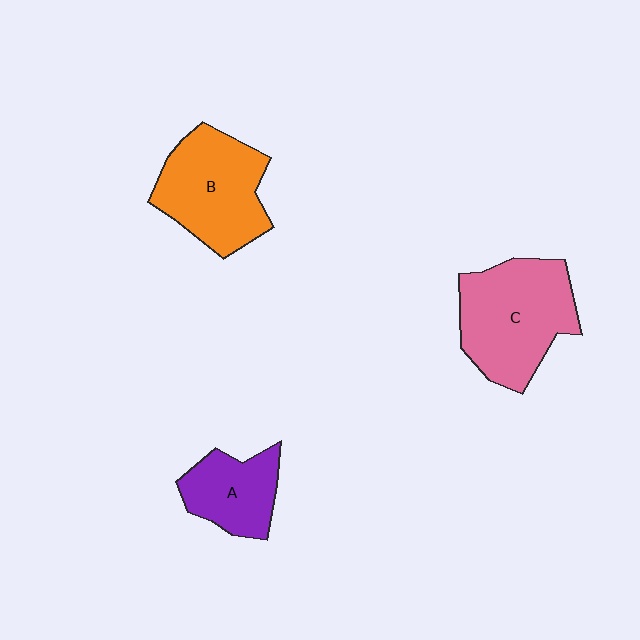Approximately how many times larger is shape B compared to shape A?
Approximately 1.6 times.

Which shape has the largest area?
Shape C (pink).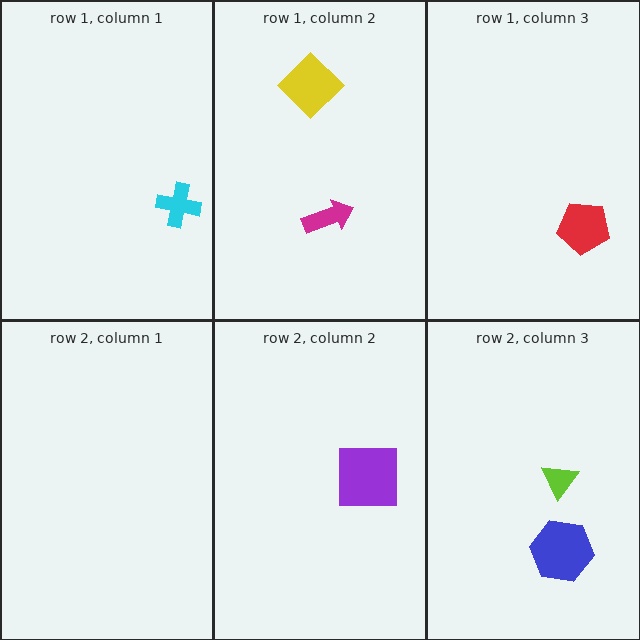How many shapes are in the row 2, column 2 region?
1.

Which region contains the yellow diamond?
The row 1, column 2 region.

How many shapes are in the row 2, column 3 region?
2.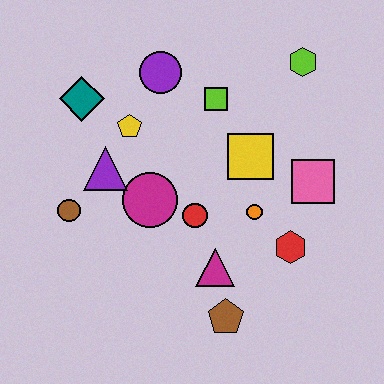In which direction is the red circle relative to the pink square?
The red circle is to the left of the pink square.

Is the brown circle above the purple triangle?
No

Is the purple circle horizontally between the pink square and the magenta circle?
Yes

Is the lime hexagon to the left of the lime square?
No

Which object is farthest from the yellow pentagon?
The brown pentagon is farthest from the yellow pentagon.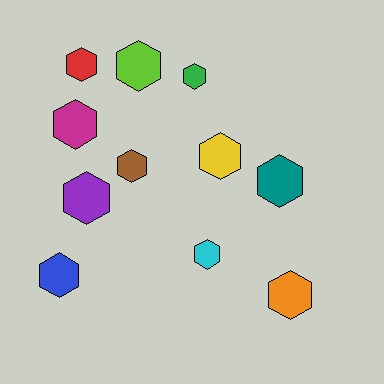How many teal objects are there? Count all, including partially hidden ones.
There is 1 teal object.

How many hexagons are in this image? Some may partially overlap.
There are 11 hexagons.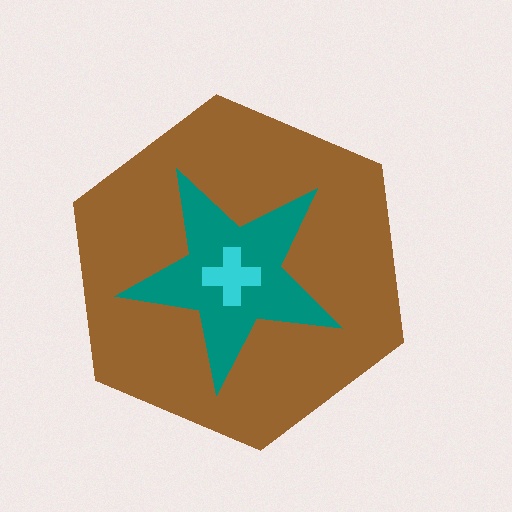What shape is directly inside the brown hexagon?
The teal star.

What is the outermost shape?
The brown hexagon.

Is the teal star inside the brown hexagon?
Yes.